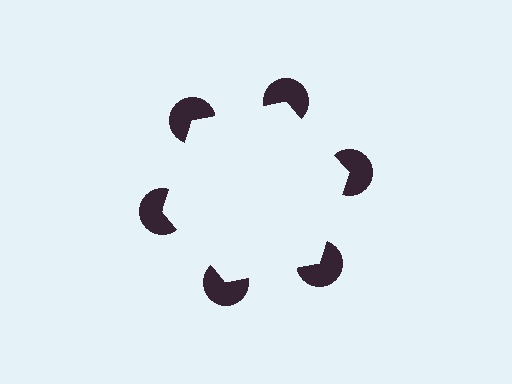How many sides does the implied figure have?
6 sides.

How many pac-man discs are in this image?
There are 6 — one at each vertex of the illusory hexagon.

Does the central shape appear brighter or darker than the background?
It typically appears slightly brighter than the background, even though no actual brightness change is drawn.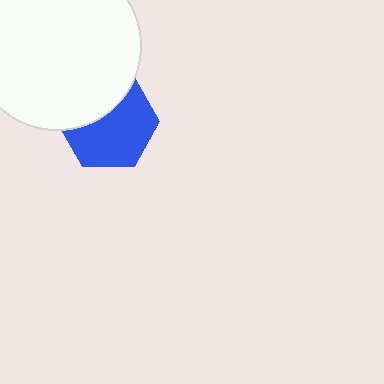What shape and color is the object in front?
The object in front is a white circle.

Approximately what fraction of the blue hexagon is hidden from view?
Roughly 35% of the blue hexagon is hidden behind the white circle.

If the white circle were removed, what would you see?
You would see the complete blue hexagon.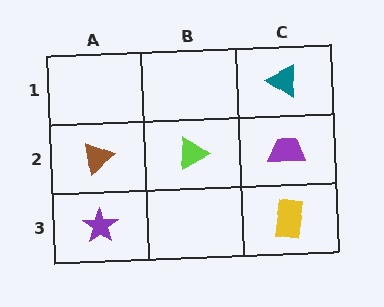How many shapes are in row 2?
3 shapes.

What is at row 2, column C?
A purple trapezoid.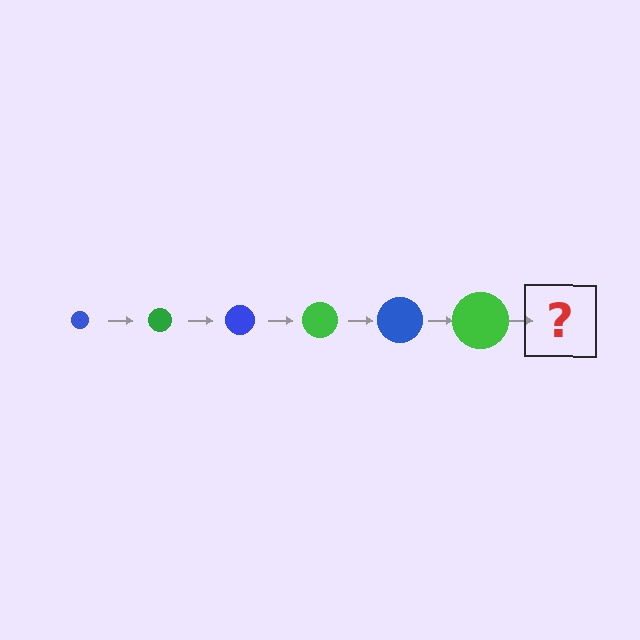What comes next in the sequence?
The next element should be a blue circle, larger than the previous one.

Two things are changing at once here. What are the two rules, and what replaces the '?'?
The two rules are that the circle grows larger each step and the color cycles through blue and green. The '?' should be a blue circle, larger than the previous one.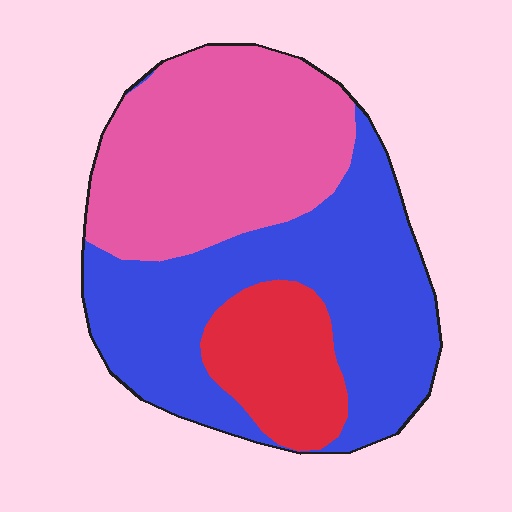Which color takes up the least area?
Red, at roughly 15%.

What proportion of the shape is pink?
Pink covers 38% of the shape.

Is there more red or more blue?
Blue.